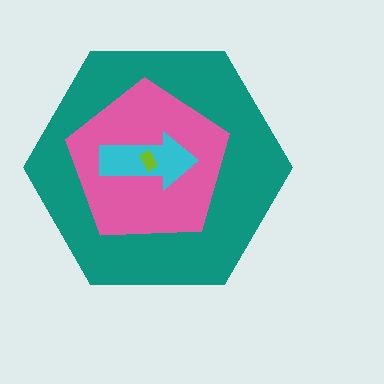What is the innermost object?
The lime rectangle.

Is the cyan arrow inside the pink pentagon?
Yes.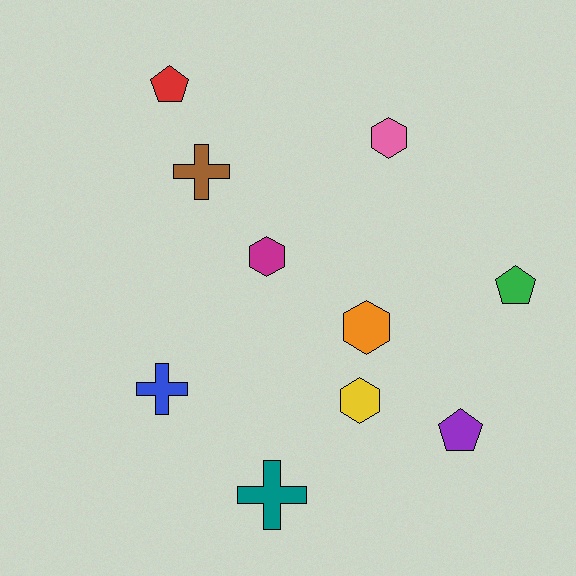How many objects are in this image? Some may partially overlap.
There are 10 objects.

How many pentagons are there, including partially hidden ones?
There are 3 pentagons.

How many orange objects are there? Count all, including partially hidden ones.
There is 1 orange object.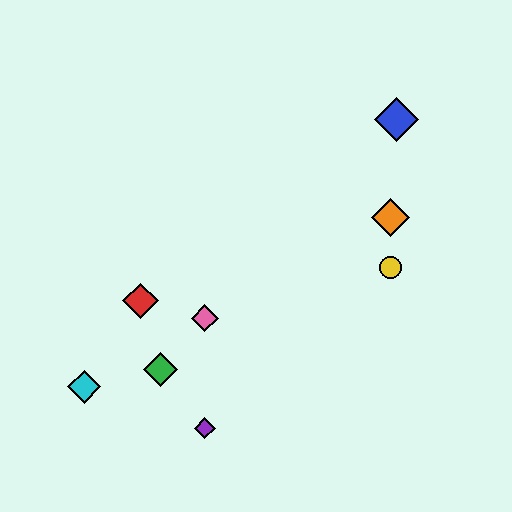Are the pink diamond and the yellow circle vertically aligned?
No, the pink diamond is at x≈205 and the yellow circle is at x≈390.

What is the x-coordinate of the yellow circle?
The yellow circle is at x≈390.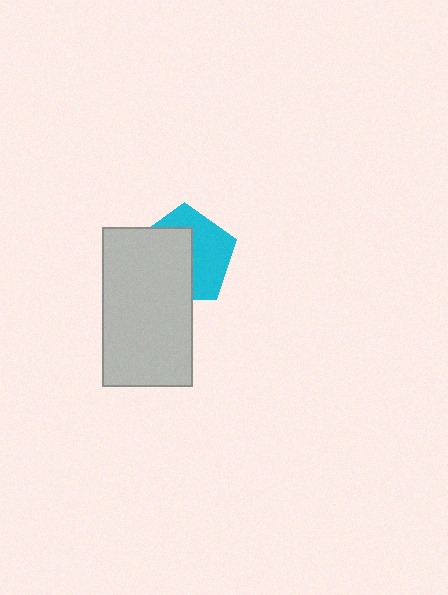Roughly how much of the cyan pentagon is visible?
About half of it is visible (roughly 48%).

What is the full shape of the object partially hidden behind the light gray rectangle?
The partially hidden object is a cyan pentagon.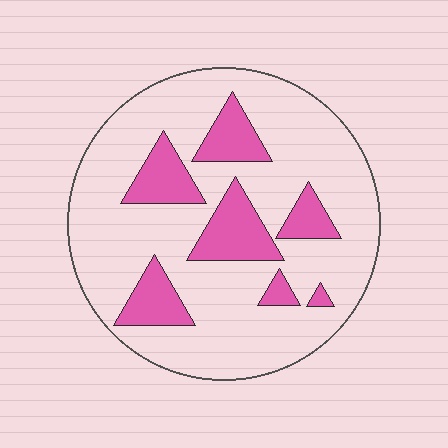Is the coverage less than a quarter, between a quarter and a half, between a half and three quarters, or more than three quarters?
Less than a quarter.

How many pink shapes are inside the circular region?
7.